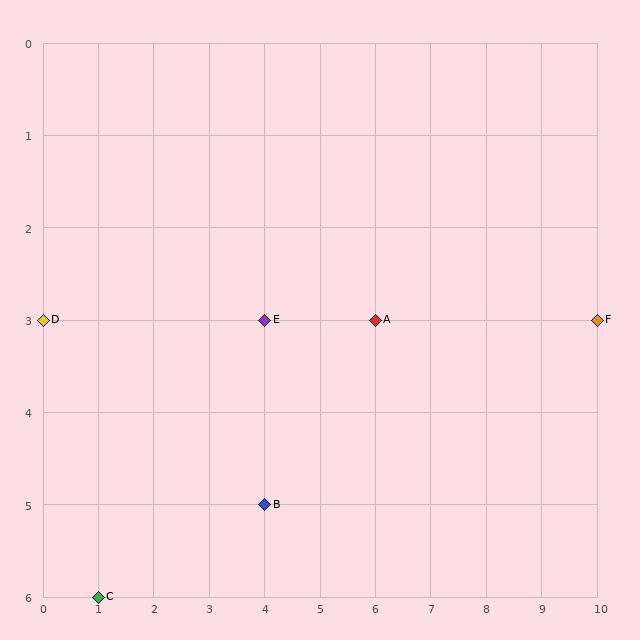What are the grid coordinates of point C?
Point C is at grid coordinates (1, 6).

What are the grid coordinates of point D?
Point D is at grid coordinates (0, 3).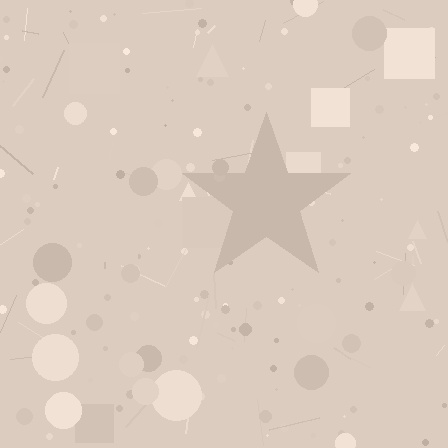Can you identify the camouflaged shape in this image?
The camouflaged shape is a star.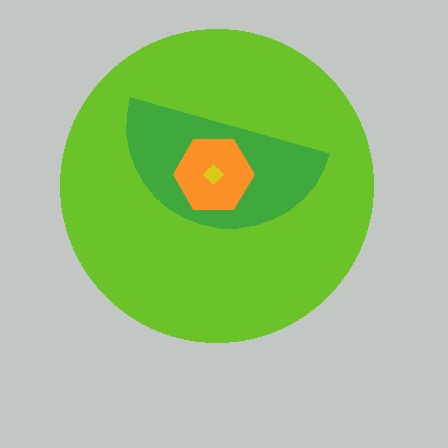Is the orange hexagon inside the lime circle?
Yes.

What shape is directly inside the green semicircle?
The orange hexagon.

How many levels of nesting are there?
4.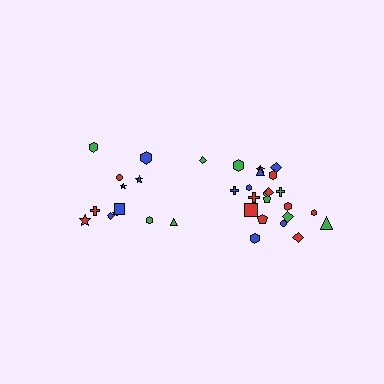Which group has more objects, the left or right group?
The right group.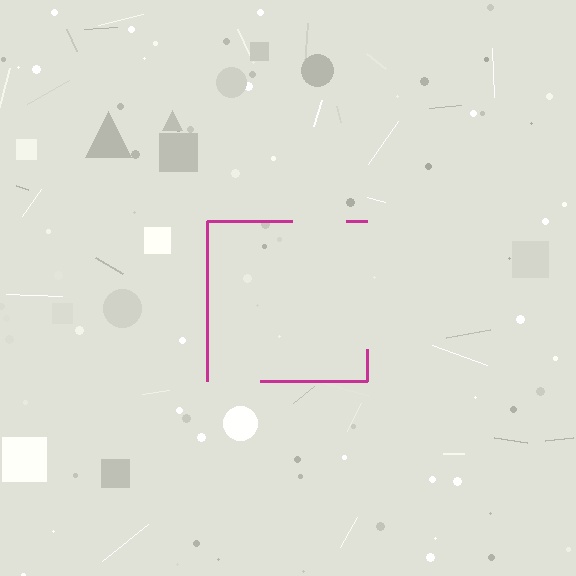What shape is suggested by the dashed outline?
The dashed outline suggests a square.